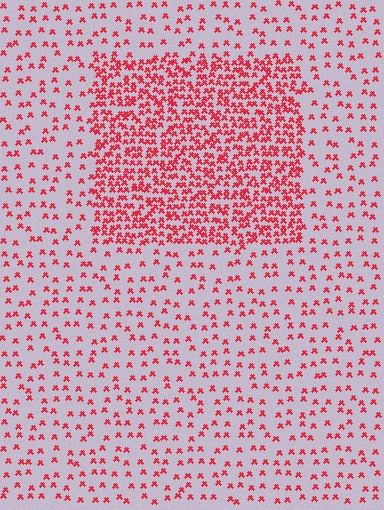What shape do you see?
I see a rectangle.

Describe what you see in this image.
The image contains small red elements arranged at two different densities. A rectangle-shaped region is visible where the elements are more densely packed than the surrounding area.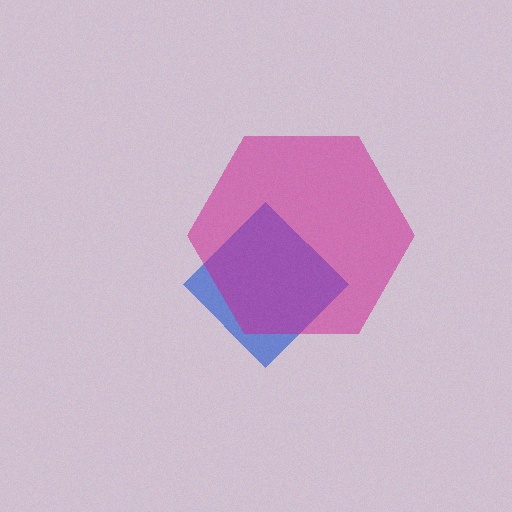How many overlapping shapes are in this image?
There are 2 overlapping shapes in the image.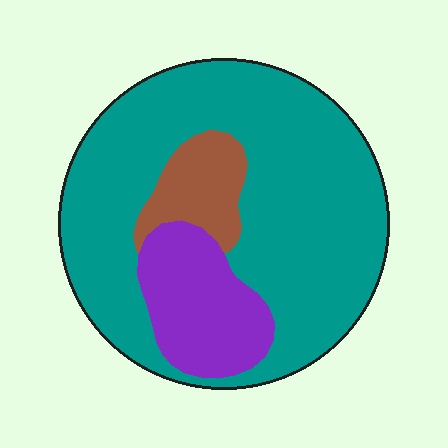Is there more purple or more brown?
Purple.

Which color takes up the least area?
Brown, at roughly 10%.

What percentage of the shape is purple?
Purple covers 17% of the shape.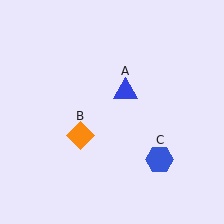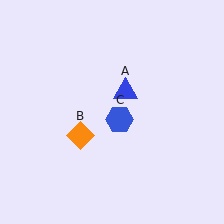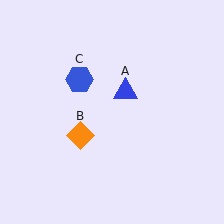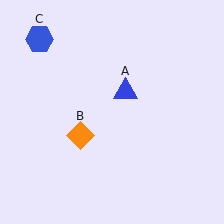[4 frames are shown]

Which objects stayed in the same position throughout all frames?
Blue triangle (object A) and orange diamond (object B) remained stationary.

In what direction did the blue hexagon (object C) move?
The blue hexagon (object C) moved up and to the left.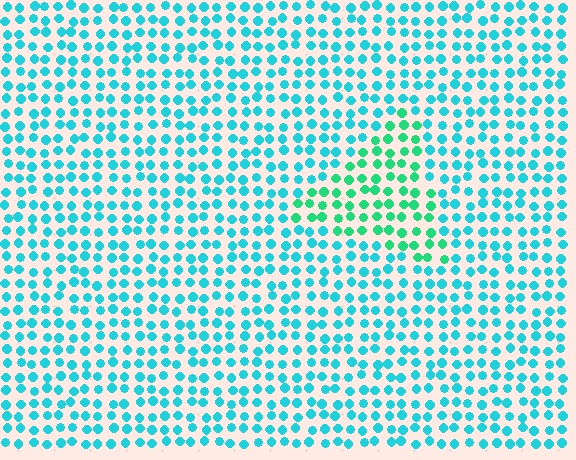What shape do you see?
I see a triangle.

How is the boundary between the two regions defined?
The boundary is defined purely by a slight shift in hue (about 33 degrees). Spacing, size, and orientation are identical on both sides.